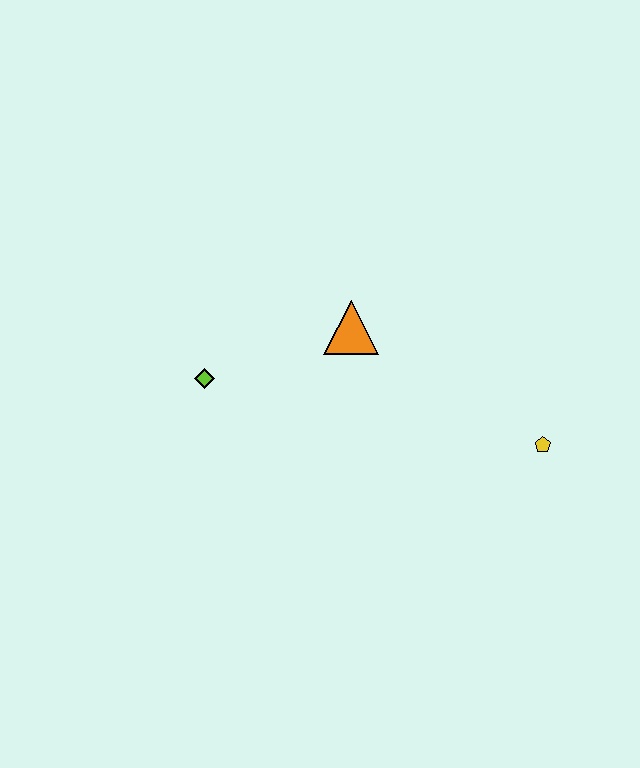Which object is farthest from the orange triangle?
The yellow pentagon is farthest from the orange triangle.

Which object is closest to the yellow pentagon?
The orange triangle is closest to the yellow pentagon.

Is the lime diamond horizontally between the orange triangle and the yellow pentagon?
No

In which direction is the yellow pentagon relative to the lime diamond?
The yellow pentagon is to the right of the lime diamond.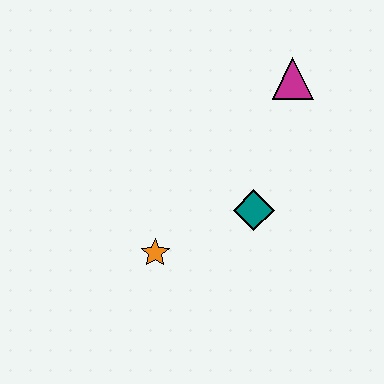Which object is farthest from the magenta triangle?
The orange star is farthest from the magenta triangle.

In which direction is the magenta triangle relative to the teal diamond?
The magenta triangle is above the teal diamond.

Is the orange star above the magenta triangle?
No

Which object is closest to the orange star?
The teal diamond is closest to the orange star.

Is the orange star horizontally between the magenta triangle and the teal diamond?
No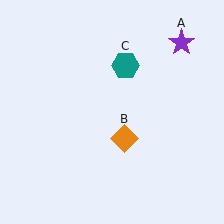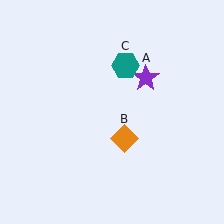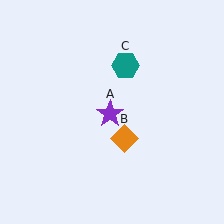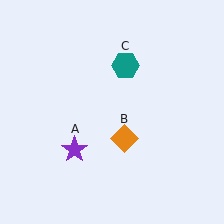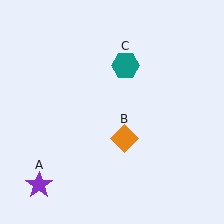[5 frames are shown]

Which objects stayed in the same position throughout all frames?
Orange diamond (object B) and teal hexagon (object C) remained stationary.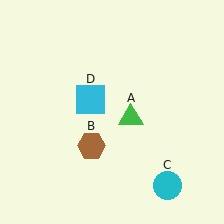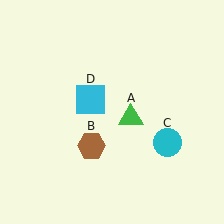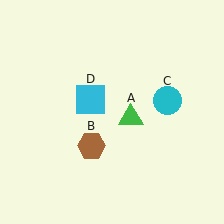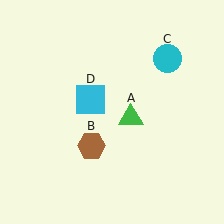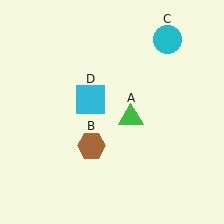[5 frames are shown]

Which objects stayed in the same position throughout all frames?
Green triangle (object A) and brown hexagon (object B) and cyan square (object D) remained stationary.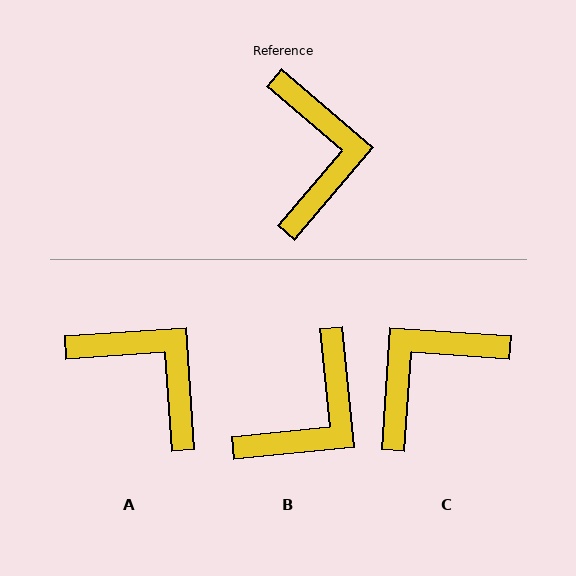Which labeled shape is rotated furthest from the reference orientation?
C, about 127 degrees away.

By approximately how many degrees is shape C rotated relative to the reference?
Approximately 127 degrees counter-clockwise.